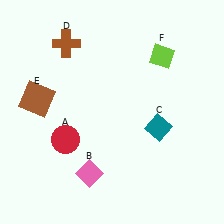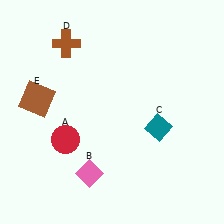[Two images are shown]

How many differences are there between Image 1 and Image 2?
There is 1 difference between the two images.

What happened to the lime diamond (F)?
The lime diamond (F) was removed in Image 2. It was in the top-right area of Image 1.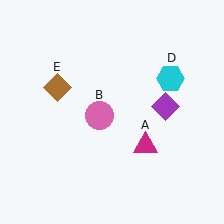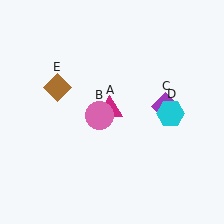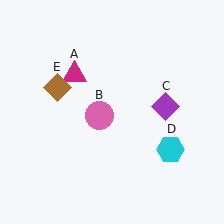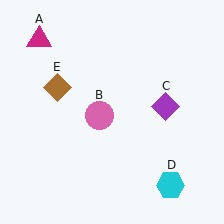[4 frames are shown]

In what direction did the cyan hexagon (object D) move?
The cyan hexagon (object D) moved down.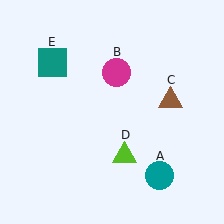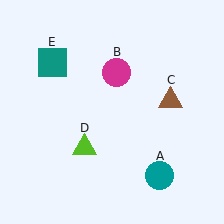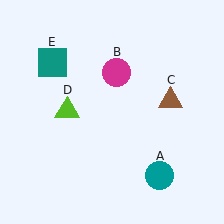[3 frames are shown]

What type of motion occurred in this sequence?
The lime triangle (object D) rotated clockwise around the center of the scene.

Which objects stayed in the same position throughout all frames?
Teal circle (object A) and magenta circle (object B) and brown triangle (object C) and teal square (object E) remained stationary.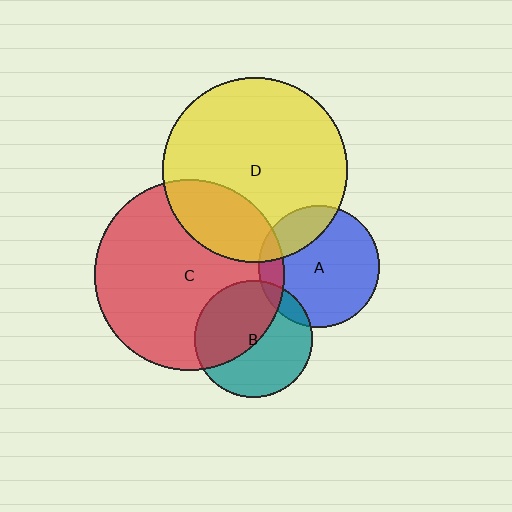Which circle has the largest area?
Circle C (red).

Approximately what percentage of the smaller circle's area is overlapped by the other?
Approximately 50%.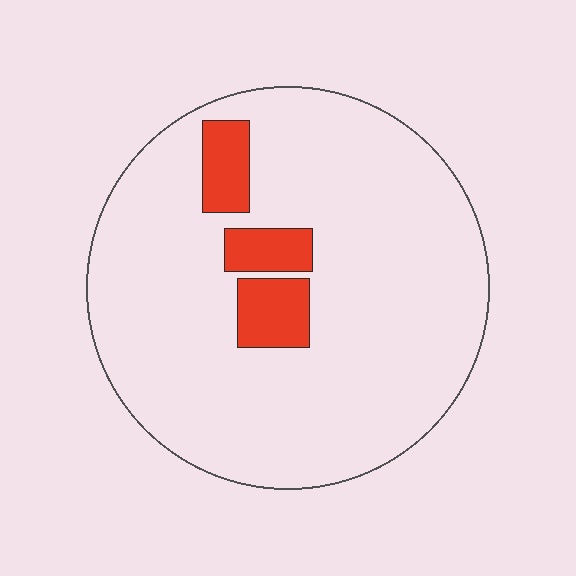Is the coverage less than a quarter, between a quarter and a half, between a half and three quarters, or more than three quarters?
Less than a quarter.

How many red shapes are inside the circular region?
3.